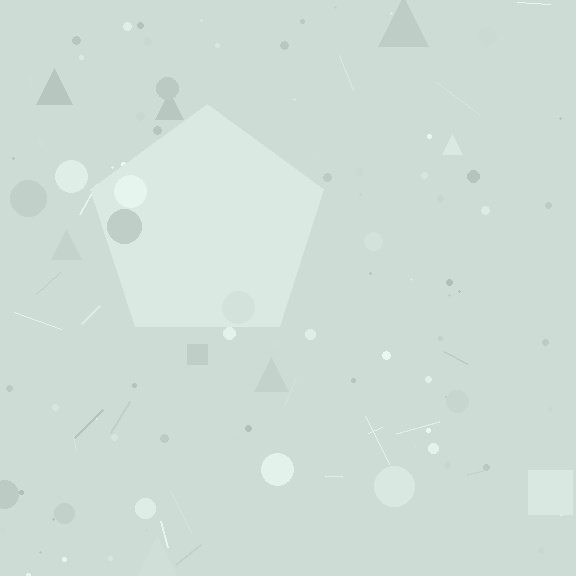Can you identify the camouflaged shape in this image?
The camouflaged shape is a pentagon.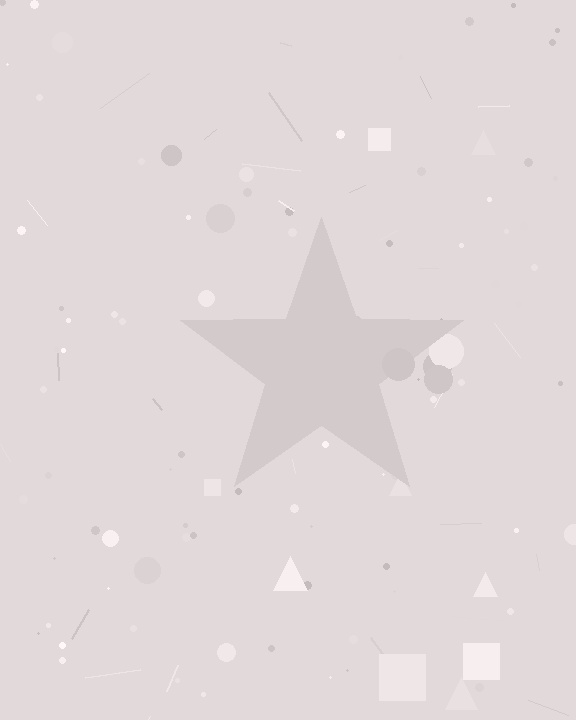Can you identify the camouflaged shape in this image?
The camouflaged shape is a star.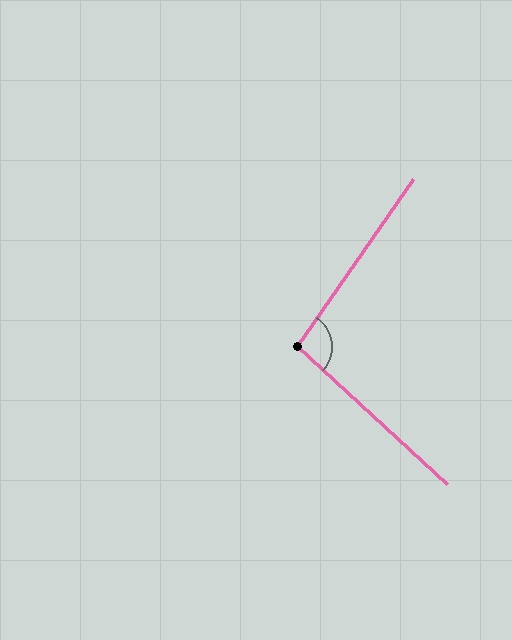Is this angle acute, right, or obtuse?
It is obtuse.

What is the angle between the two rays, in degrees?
Approximately 98 degrees.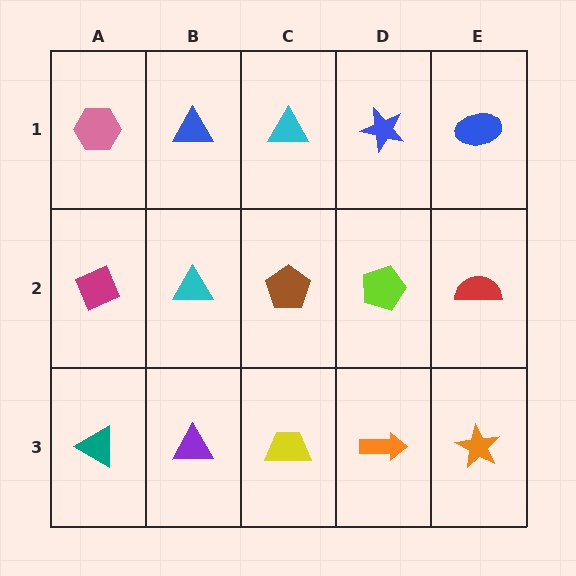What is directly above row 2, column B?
A blue triangle.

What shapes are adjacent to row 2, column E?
A blue ellipse (row 1, column E), an orange star (row 3, column E), a lime pentagon (row 2, column D).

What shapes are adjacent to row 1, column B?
A cyan triangle (row 2, column B), a pink hexagon (row 1, column A), a cyan triangle (row 1, column C).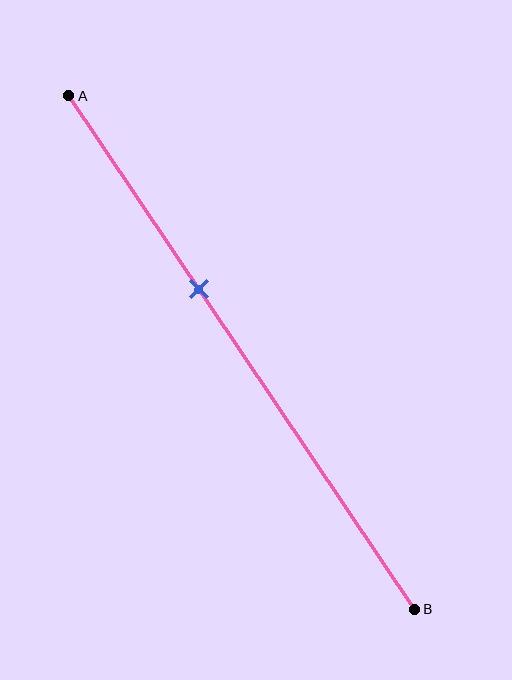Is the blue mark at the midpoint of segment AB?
No, the mark is at about 40% from A, not at the 50% midpoint.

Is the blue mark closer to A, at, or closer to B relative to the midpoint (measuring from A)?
The blue mark is closer to point A than the midpoint of segment AB.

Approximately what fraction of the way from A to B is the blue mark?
The blue mark is approximately 40% of the way from A to B.